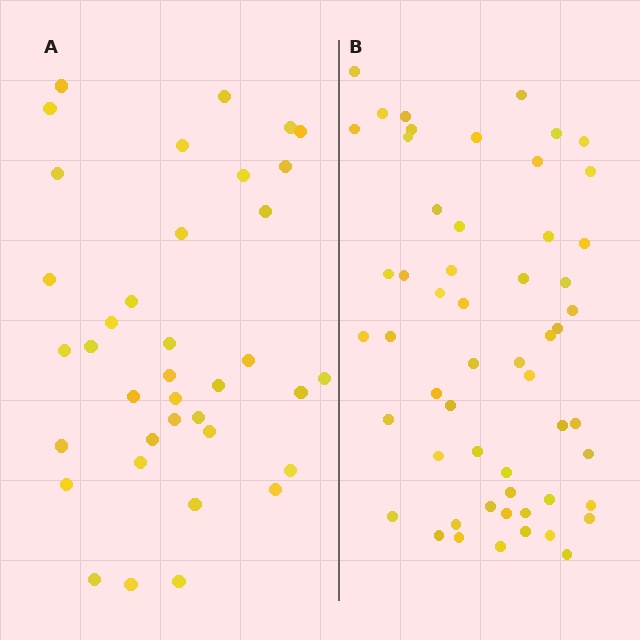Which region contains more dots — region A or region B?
Region B (the right region) has more dots.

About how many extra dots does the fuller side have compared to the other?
Region B has approximately 20 more dots than region A.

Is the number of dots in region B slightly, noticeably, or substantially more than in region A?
Region B has substantially more. The ratio is roughly 1.5 to 1.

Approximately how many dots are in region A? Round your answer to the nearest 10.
About 40 dots. (The exact count is 37, which rounds to 40.)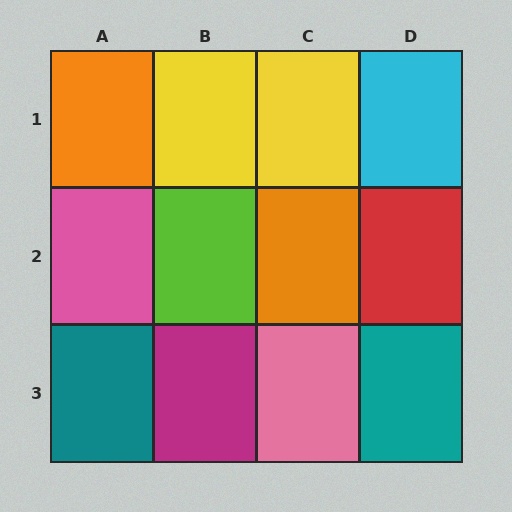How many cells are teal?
2 cells are teal.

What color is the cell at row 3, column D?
Teal.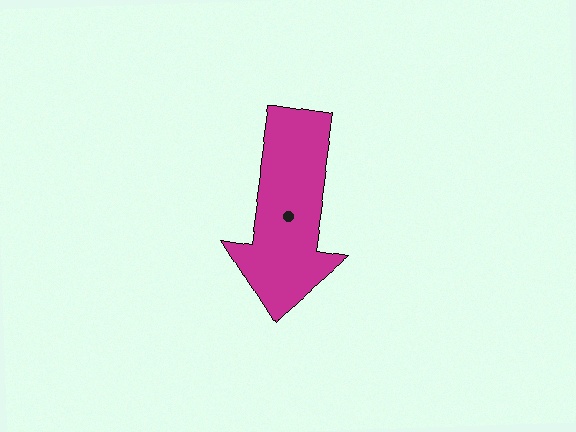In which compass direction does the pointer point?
South.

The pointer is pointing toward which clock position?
Roughly 6 o'clock.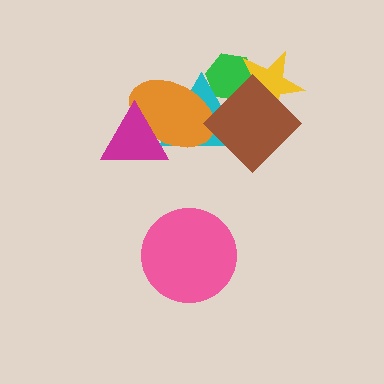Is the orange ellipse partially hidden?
Yes, it is partially covered by another shape.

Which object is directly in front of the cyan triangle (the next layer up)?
The orange ellipse is directly in front of the cyan triangle.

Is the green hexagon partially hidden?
Yes, it is partially covered by another shape.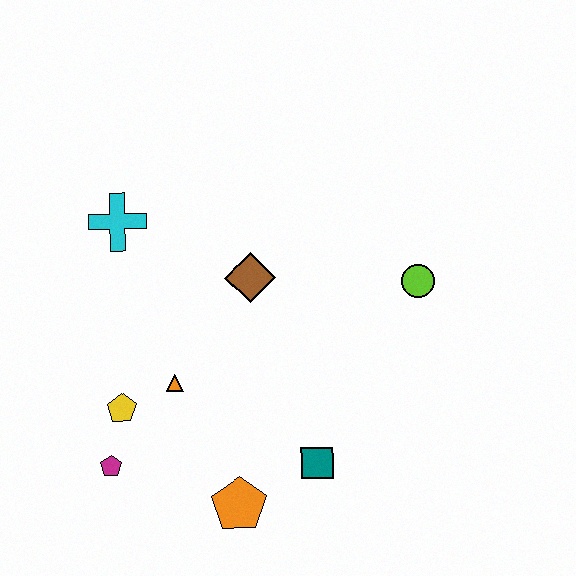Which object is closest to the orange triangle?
The yellow pentagon is closest to the orange triangle.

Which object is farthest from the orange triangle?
The lime circle is farthest from the orange triangle.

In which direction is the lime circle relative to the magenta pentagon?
The lime circle is to the right of the magenta pentagon.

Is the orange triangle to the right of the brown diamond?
No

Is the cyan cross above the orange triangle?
Yes